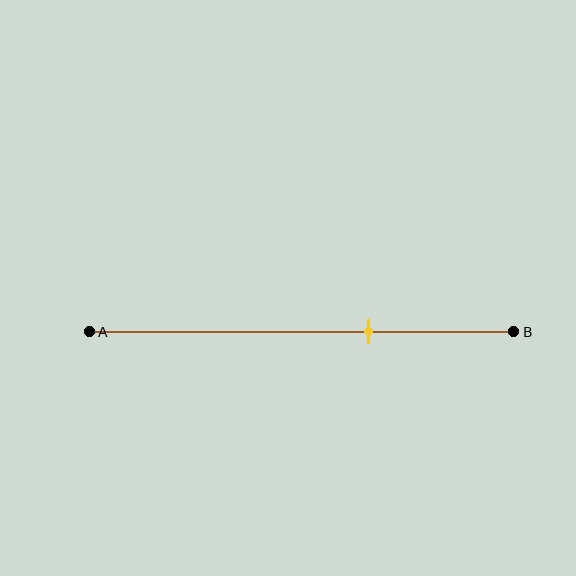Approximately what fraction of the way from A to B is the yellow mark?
The yellow mark is approximately 65% of the way from A to B.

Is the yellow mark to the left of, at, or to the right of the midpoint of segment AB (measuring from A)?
The yellow mark is to the right of the midpoint of segment AB.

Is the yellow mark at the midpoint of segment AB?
No, the mark is at about 65% from A, not at the 50% midpoint.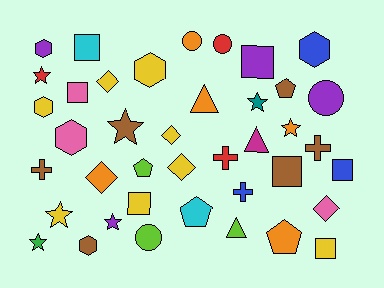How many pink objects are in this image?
There are 3 pink objects.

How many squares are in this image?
There are 7 squares.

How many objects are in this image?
There are 40 objects.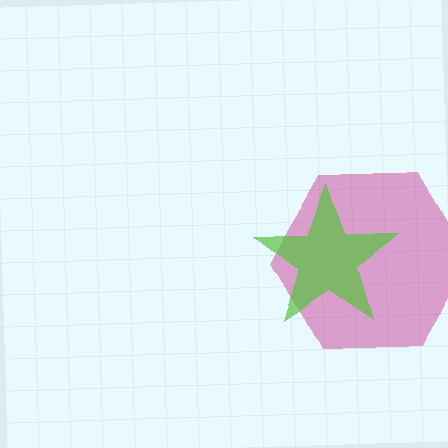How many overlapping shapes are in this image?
There are 2 overlapping shapes in the image.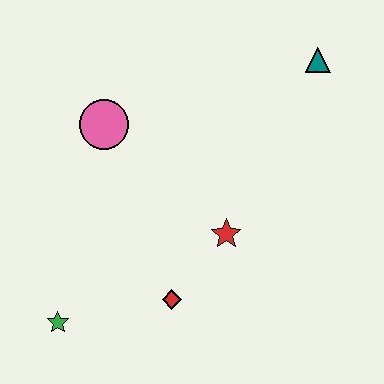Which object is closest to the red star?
The red diamond is closest to the red star.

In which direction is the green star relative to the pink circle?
The green star is below the pink circle.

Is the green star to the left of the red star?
Yes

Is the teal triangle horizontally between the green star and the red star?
No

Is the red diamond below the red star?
Yes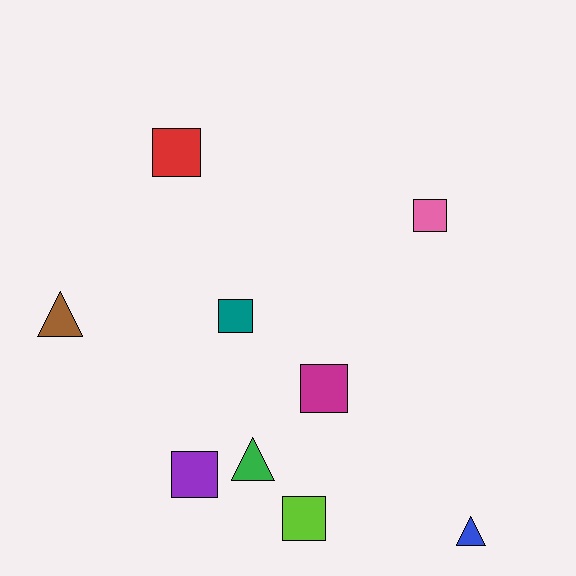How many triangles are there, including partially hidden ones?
There are 3 triangles.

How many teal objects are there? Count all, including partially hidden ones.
There is 1 teal object.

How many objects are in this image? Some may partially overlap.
There are 9 objects.